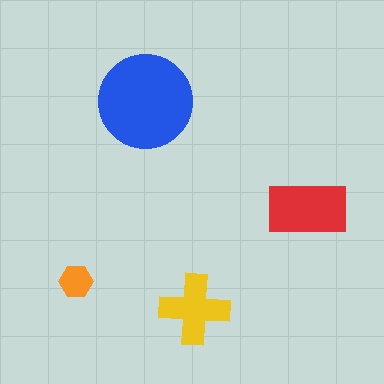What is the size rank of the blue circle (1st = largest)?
1st.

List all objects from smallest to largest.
The orange hexagon, the yellow cross, the red rectangle, the blue circle.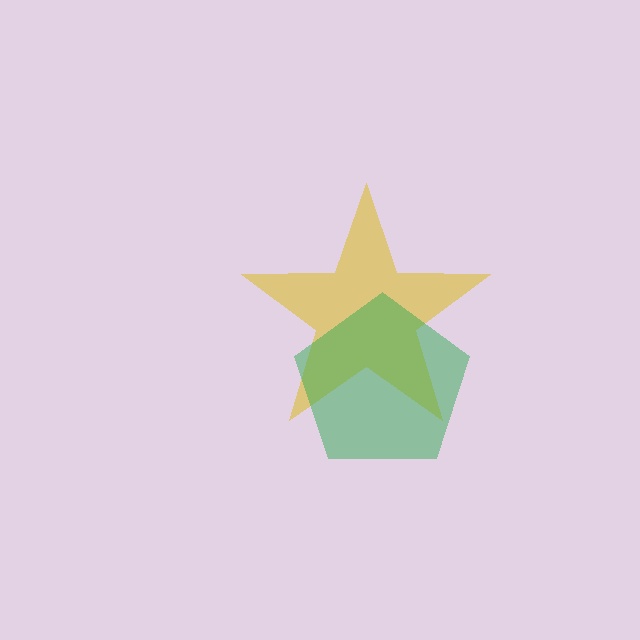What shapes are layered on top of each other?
The layered shapes are: a yellow star, a green pentagon.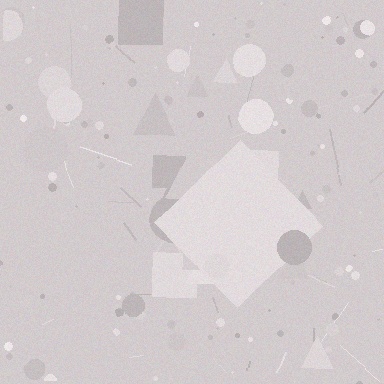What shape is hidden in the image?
A diamond is hidden in the image.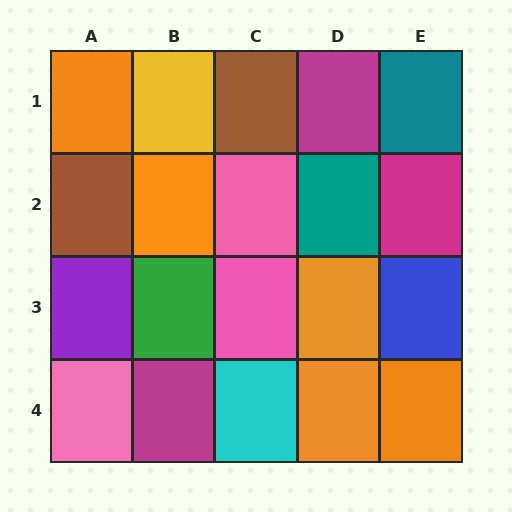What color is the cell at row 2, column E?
Magenta.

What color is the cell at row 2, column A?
Brown.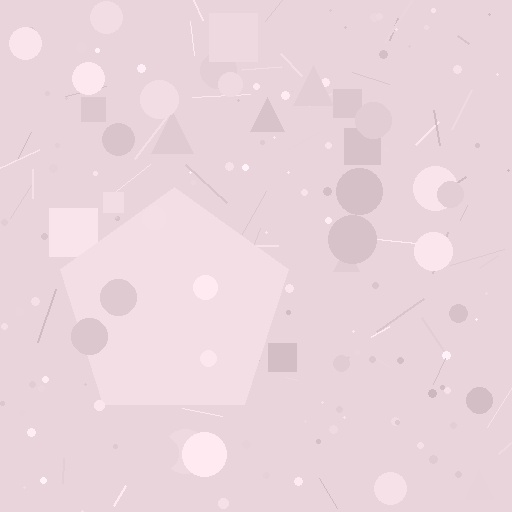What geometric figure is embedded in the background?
A pentagon is embedded in the background.